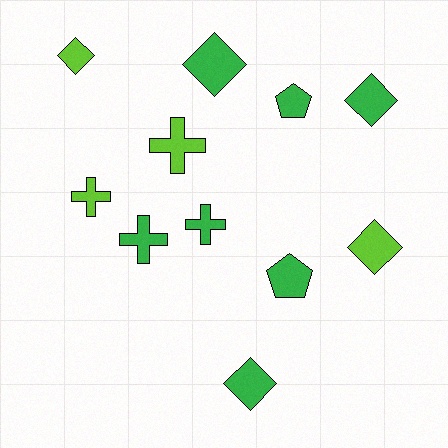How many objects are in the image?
There are 11 objects.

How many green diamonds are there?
There are 3 green diamonds.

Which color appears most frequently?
Green, with 7 objects.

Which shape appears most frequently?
Diamond, with 5 objects.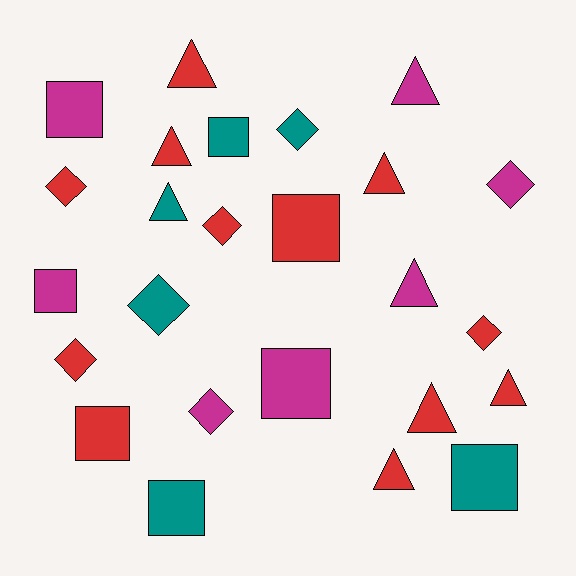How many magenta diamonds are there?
There are 2 magenta diamonds.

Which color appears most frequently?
Red, with 12 objects.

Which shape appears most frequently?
Triangle, with 9 objects.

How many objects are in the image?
There are 25 objects.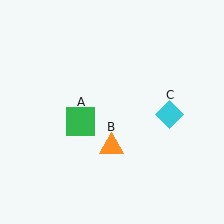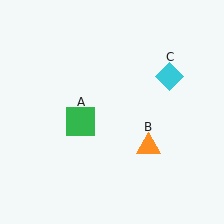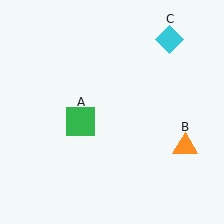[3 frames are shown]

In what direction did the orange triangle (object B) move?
The orange triangle (object B) moved right.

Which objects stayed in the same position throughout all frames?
Green square (object A) remained stationary.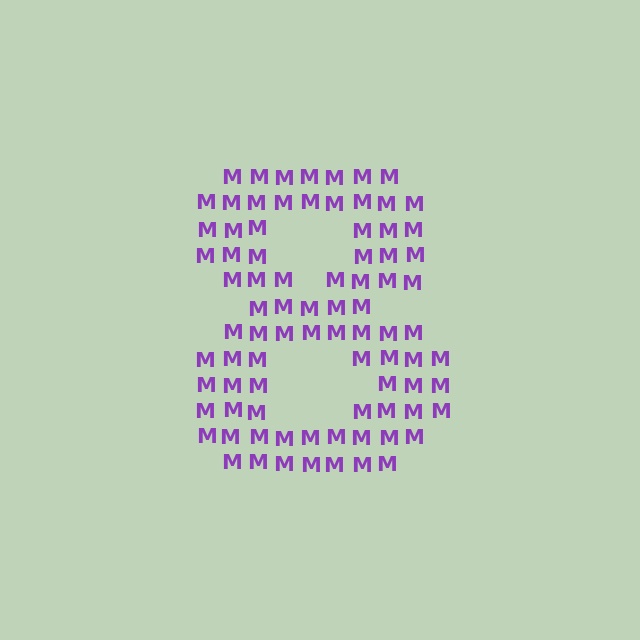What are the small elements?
The small elements are letter M's.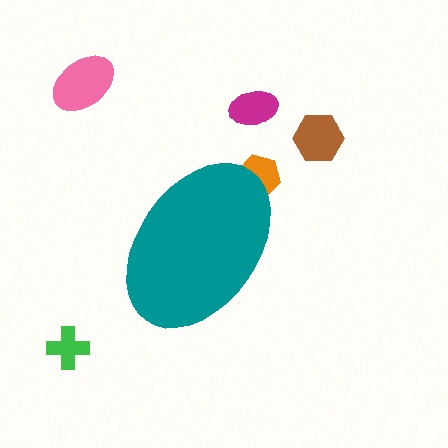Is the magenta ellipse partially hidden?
No, the magenta ellipse is fully visible.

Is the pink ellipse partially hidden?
No, the pink ellipse is fully visible.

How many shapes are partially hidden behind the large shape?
1 shape is partially hidden.